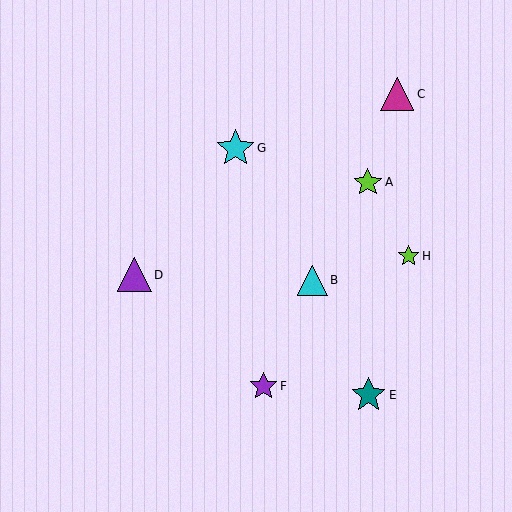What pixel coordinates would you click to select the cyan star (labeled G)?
Click at (236, 148) to select the cyan star G.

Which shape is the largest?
The cyan star (labeled G) is the largest.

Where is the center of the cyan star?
The center of the cyan star is at (236, 148).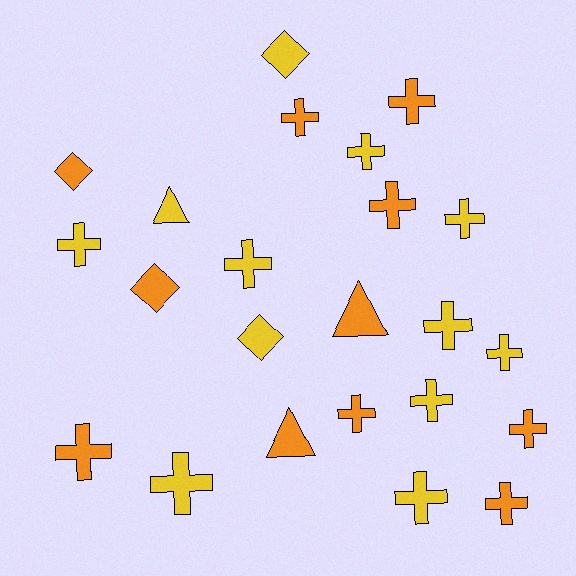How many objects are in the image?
There are 23 objects.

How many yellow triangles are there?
There is 1 yellow triangle.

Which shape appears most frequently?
Cross, with 16 objects.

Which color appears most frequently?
Yellow, with 12 objects.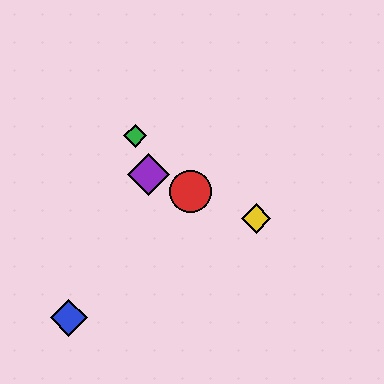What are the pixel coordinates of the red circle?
The red circle is at (191, 192).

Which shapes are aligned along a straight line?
The red circle, the yellow diamond, the purple diamond are aligned along a straight line.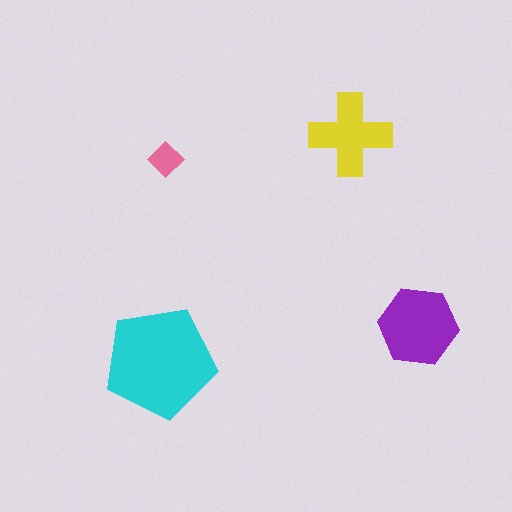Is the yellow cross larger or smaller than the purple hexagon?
Smaller.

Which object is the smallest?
The pink diamond.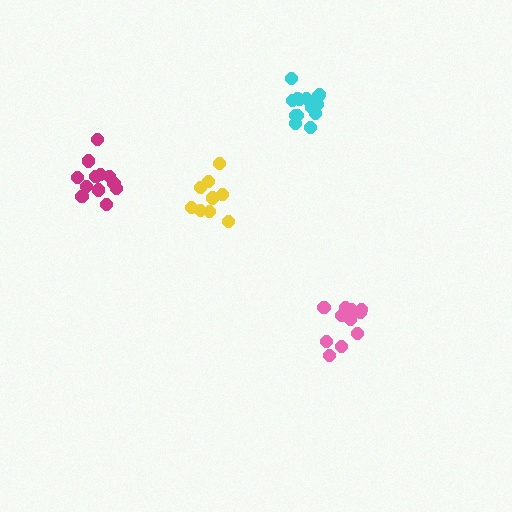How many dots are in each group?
Group 1: 11 dots, Group 2: 9 dots, Group 3: 12 dots, Group 4: 14 dots (46 total).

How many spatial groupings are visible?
There are 4 spatial groupings.